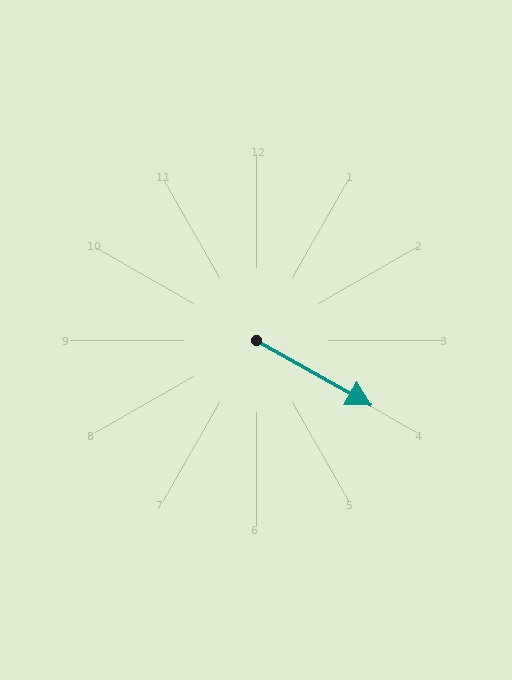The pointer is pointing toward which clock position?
Roughly 4 o'clock.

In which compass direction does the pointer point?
Southeast.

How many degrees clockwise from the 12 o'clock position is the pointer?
Approximately 119 degrees.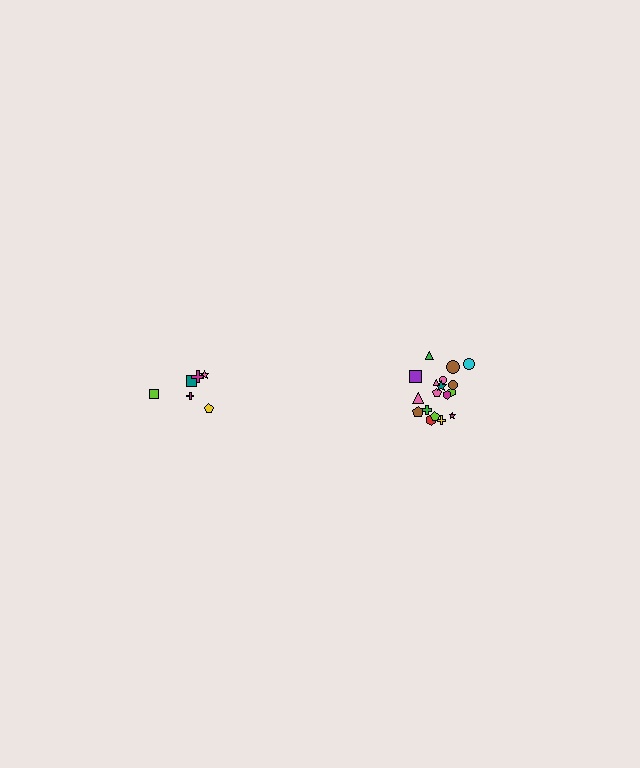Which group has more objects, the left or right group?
The right group.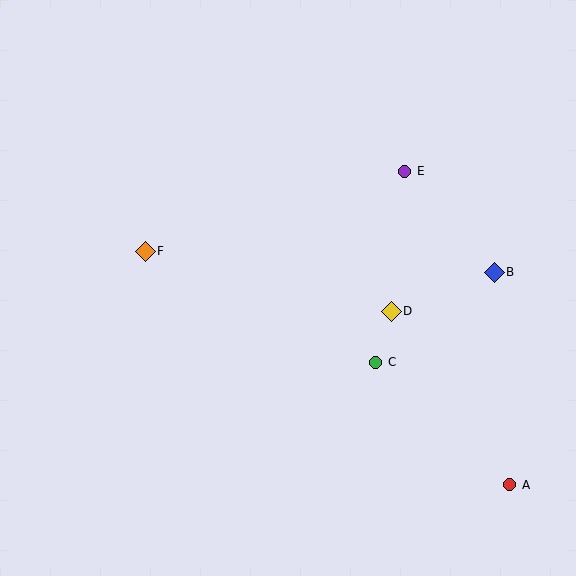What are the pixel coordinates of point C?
Point C is at (375, 362).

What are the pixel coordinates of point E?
Point E is at (405, 171).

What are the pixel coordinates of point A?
Point A is at (510, 485).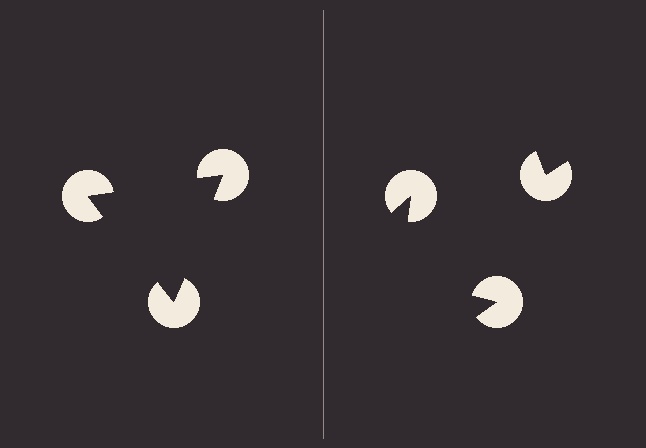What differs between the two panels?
The pac-man discs are positioned identically on both sides; only the wedge orientations differ. On the left they align to a triangle; on the right they are misaligned.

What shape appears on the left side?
An illusory triangle.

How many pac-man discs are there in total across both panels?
6 — 3 on each side.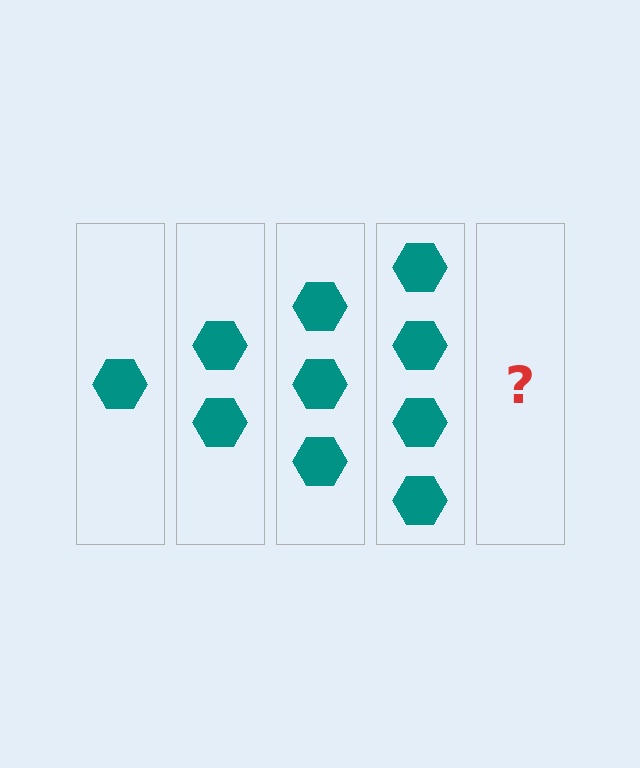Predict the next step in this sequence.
The next step is 5 hexagons.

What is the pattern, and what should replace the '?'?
The pattern is that each step adds one more hexagon. The '?' should be 5 hexagons.